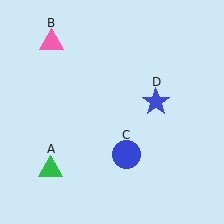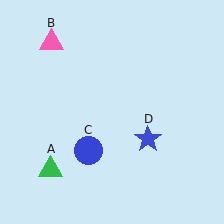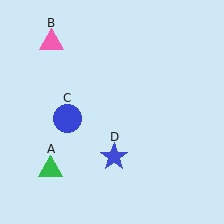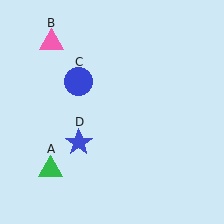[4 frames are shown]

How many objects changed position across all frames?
2 objects changed position: blue circle (object C), blue star (object D).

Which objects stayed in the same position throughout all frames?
Green triangle (object A) and pink triangle (object B) remained stationary.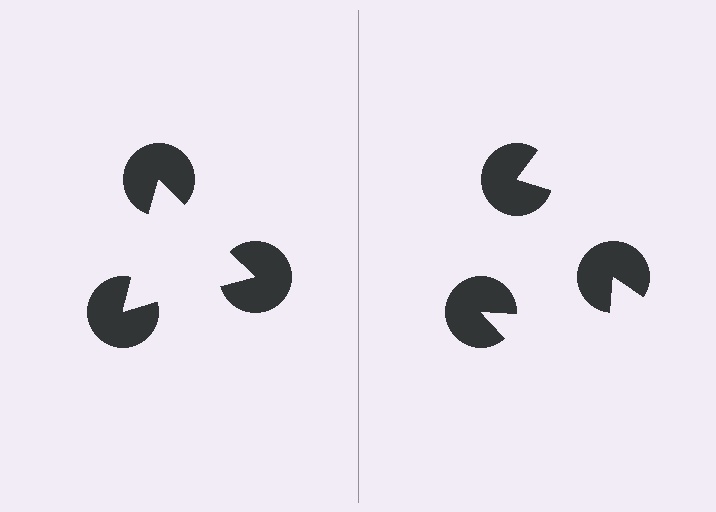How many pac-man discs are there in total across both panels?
6 — 3 on each side.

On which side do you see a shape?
An illusory triangle appears on the left side. On the right side the wedge cuts are rotated, so no coherent shape forms.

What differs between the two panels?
The pac-man discs are positioned identically on both sides; only the wedge orientations differ. On the left they align to a triangle; on the right they are misaligned.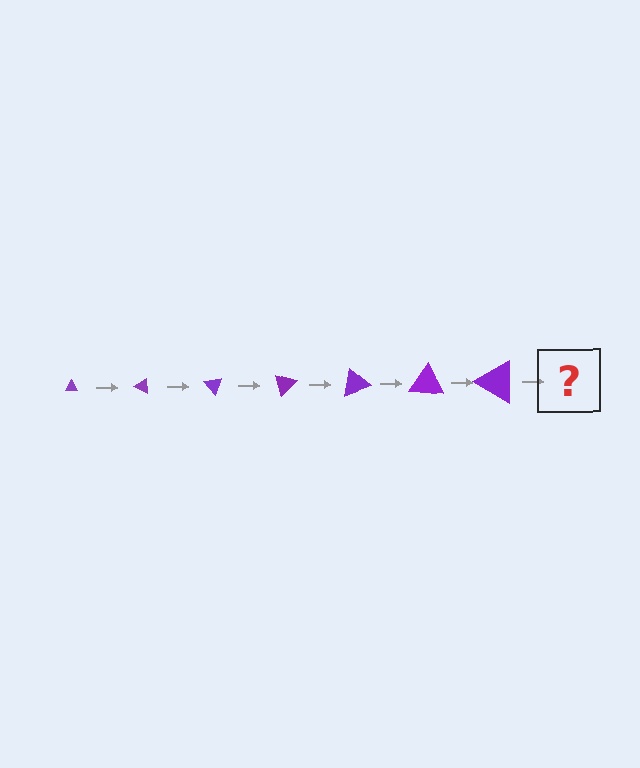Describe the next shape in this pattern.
It should be a triangle, larger than the previous one and rotated 175 degrees from the start.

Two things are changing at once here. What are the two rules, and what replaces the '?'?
The two rules are that the triangle grows larger each step and it rotates 25 degrees each step. The '?' should be a triangle, larger than the previous one and rotated 175 degrees from the start.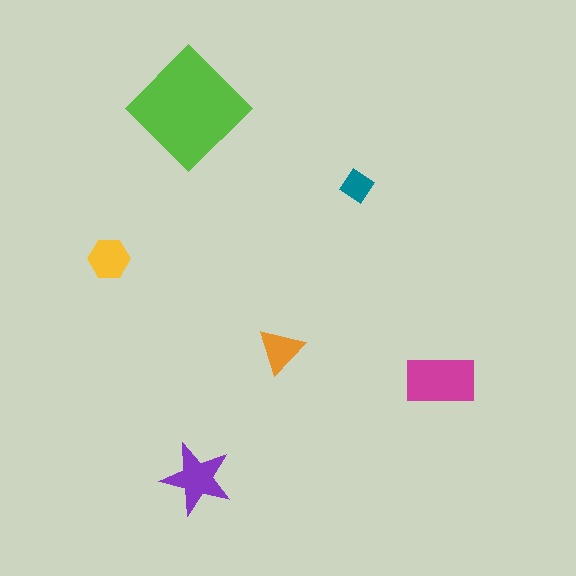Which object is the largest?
The lime diamond.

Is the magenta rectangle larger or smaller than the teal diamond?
Larger.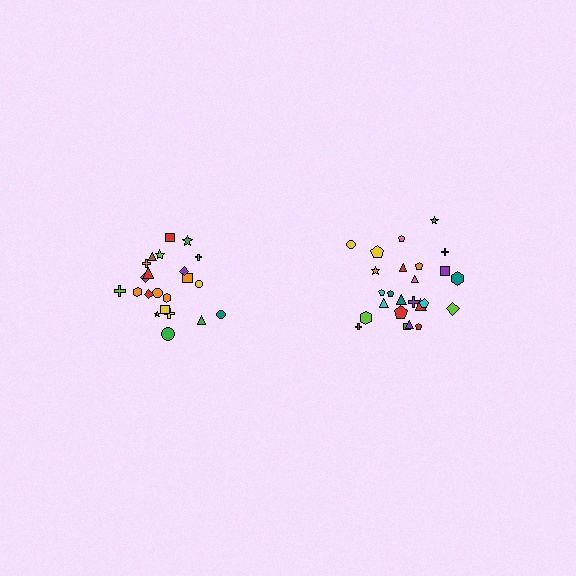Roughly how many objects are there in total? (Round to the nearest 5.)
Roughly 45 objects in total.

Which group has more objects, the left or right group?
The right group.